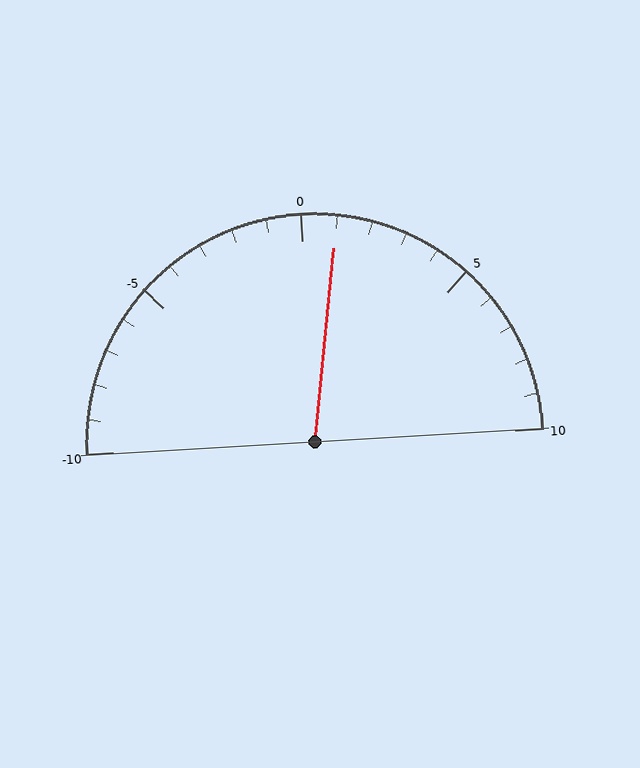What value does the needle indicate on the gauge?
The needle indicates approximately 1.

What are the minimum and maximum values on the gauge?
The gauge ranges from -10 to 10.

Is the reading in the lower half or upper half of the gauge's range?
The reading is in the upper half of the range (-10 to 10).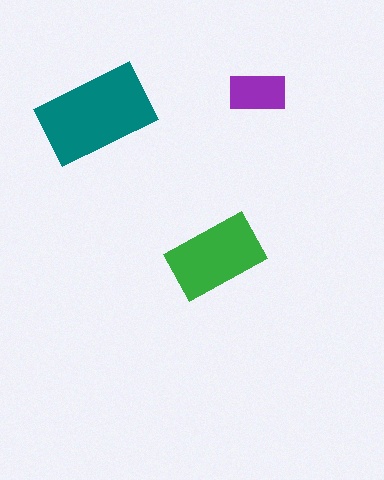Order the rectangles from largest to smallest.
the teal one, the green one, the purple one.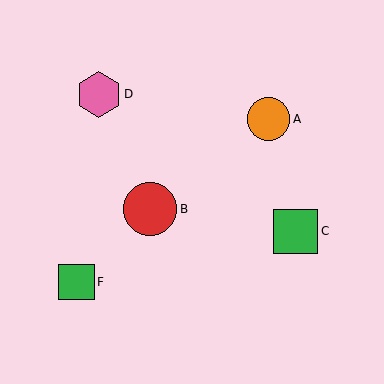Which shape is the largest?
The red circle (labeled B) is the largest.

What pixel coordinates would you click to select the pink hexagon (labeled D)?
Click at (99, 94) to select the pink hexagon D.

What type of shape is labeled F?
Shape F is a green square.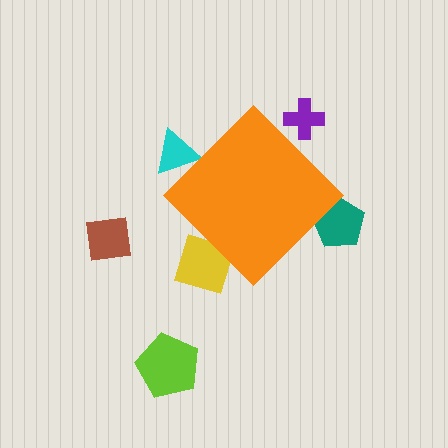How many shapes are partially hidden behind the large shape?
4 shapes are partially hidden.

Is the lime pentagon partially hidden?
No, the lime pentagon is fully visible.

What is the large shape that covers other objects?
An orange diamond.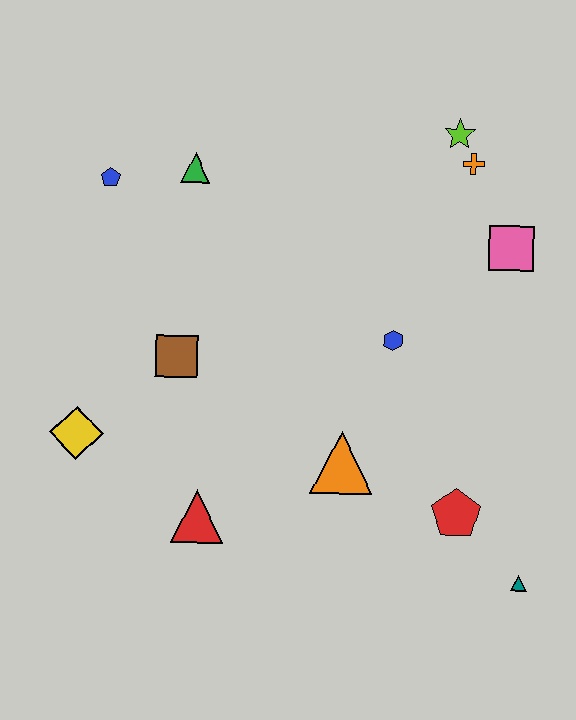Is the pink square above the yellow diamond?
Yes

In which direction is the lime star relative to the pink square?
The lime star is above the pink square.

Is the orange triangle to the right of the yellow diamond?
Yes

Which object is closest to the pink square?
The orange cross is closest to the pink square.